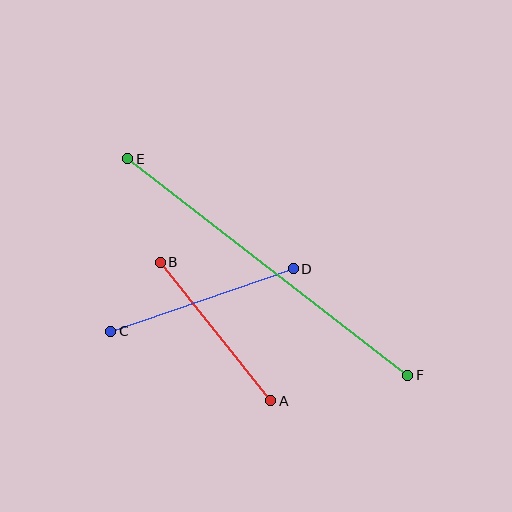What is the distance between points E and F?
The distance is approximately 354 pixels.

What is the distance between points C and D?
The distance is approximately 193 pixels.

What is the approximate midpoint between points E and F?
The midpoint is at approximately (268, 267) pixels.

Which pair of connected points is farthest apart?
Points E and F are farthest apart.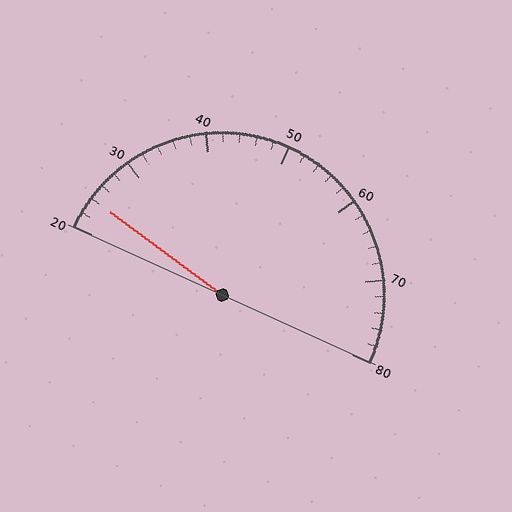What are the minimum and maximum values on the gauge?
The gauge ranges from 20 to 80.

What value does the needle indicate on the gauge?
The needle indicates approximately 24.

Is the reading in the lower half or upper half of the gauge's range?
The reading is in the lower half of the range (20 to 80).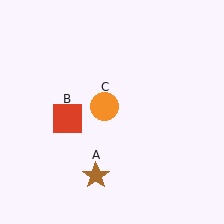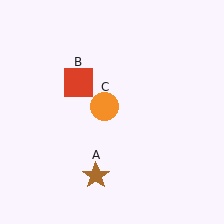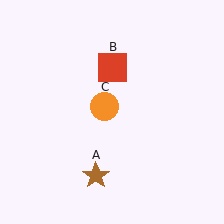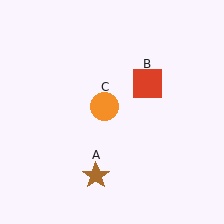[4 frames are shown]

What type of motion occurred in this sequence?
The red square (object B) rotated clockwise around the center of the scene.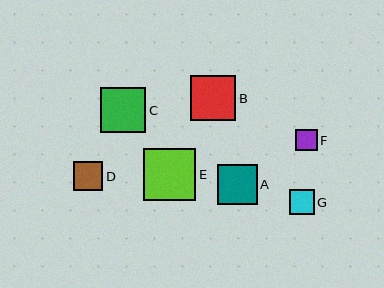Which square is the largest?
Square E is the largest with a size of approximately 52 pixels.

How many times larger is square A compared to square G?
Square A is approximately 1.6 times the size of square G.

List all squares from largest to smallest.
From largest to smallest: E, B, C, A, D, G, F.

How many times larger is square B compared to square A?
Square B is approximately 1.1 times the size of square A.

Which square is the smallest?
Square F is the smallest with a size of approximately 21 pixels.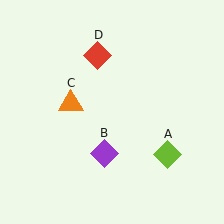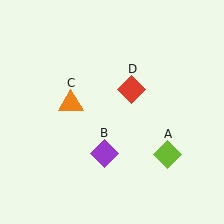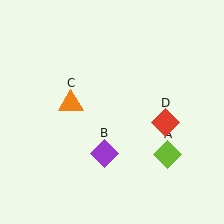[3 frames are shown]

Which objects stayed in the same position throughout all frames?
Lime diamond (object A) and purple diamond (object B) and orange triangle (object C) remained stationary.